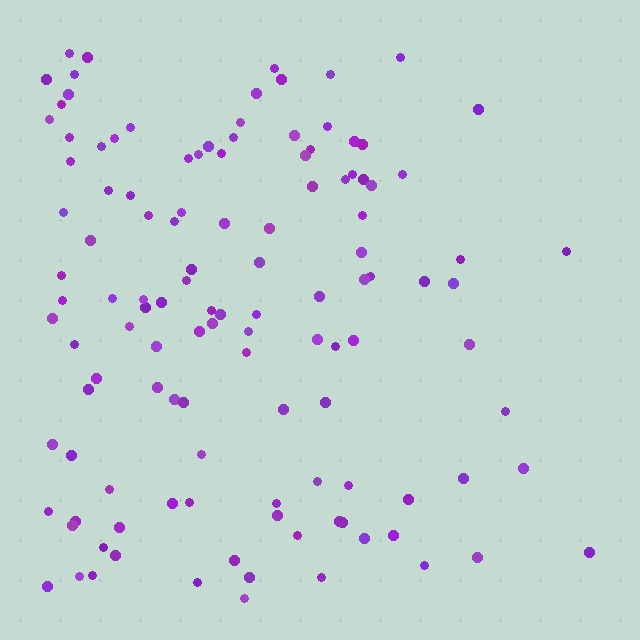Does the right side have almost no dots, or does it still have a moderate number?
Still a moderate number, just noticeably fewer than the left.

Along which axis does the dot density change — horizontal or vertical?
Horizontal.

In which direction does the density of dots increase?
From right to left, with the left side densest.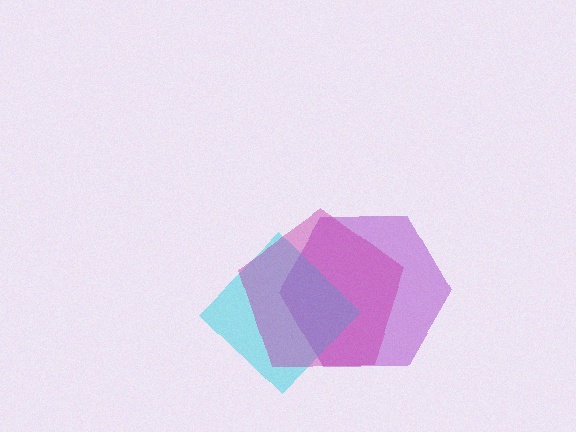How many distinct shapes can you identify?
There are 3 distinct shapes: a purple hexagon, a cyan diamond, a magenta pentagon.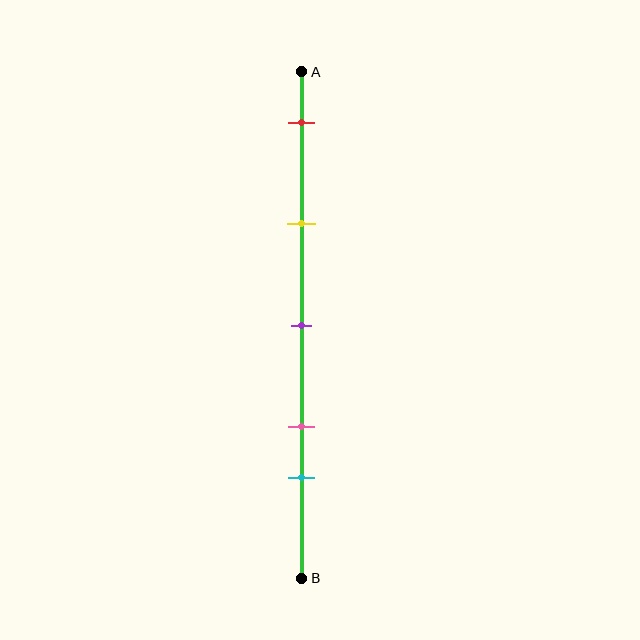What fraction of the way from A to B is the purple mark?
The purple mark is approximately 50% (0.5) of the way from A to B.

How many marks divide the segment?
There are 5 marks dividing the segment.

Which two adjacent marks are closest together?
The pink and cyan marks are the closest adjacent pair.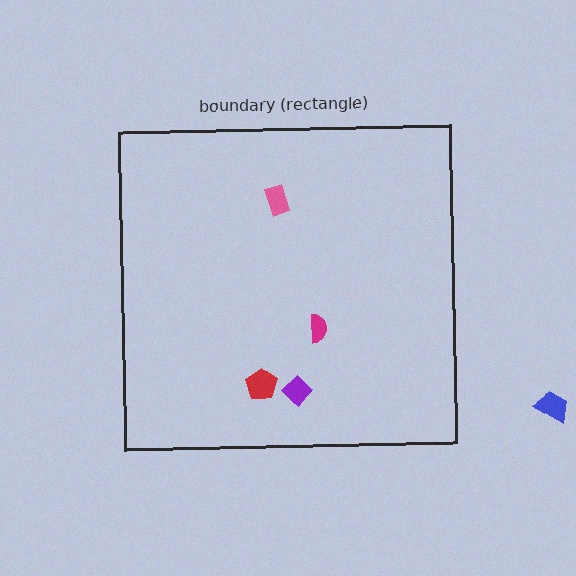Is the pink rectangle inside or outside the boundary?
Inside.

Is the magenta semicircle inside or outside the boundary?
Inside.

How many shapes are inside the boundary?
4 inside, 1 outside.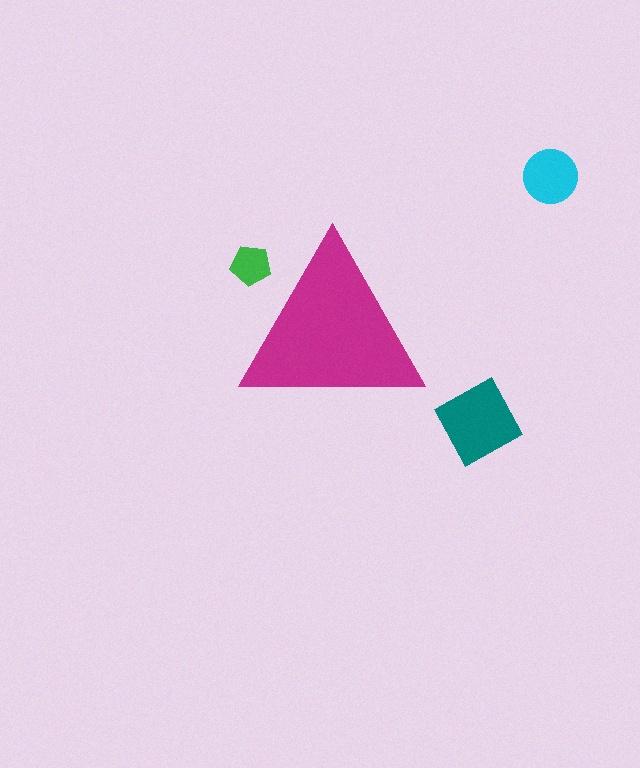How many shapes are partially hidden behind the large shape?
1 shape is partially hidden.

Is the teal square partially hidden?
No, the teal square is fully visible.